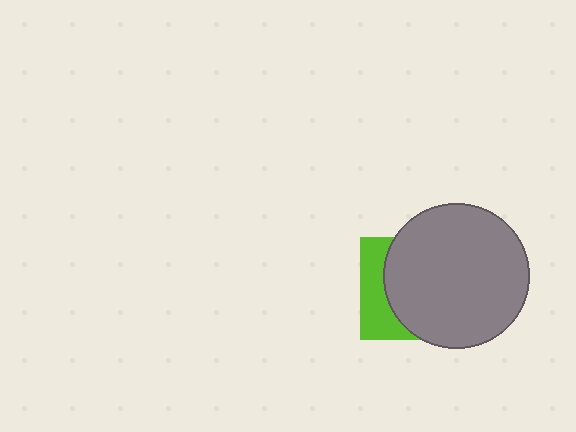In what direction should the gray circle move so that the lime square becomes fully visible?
The gray circle should move right. That is the shortest direction to clear the overlap and leave the lime square fully visible.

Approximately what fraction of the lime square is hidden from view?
Roughly 70% of the lime square is hidden behind the gray circle.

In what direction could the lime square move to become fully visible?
The lime square could move left. That would shift it out from behind the gray circle entirely.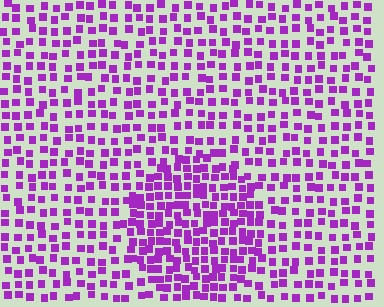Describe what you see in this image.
The image contains small purple elements arranged at two different densities. A circle-shaped region is visible where the elements are more densely packed than the surrounding area.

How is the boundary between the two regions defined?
The boundary is defined by a change in element density (approximately 1.8x ratio). All elements are the same color, size, and shape.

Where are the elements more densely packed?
The elements are more densely packed inside the circle boundary.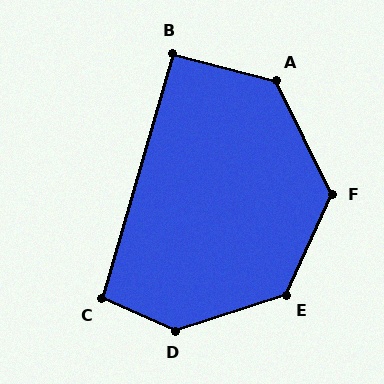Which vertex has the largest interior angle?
D, at approximately 138 degrees.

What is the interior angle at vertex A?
Approximately 130 degrees (obtuse).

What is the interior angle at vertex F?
Approximately 130 degrees (obtuse).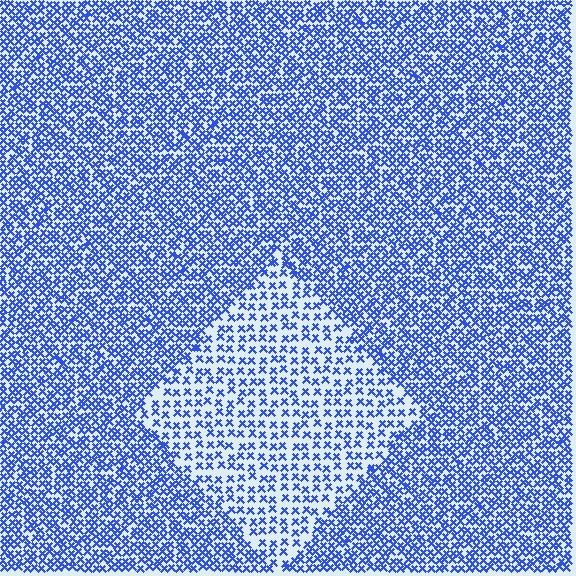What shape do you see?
I see a diamond.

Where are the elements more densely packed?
The elements are more densely packed outside the diamond boundary.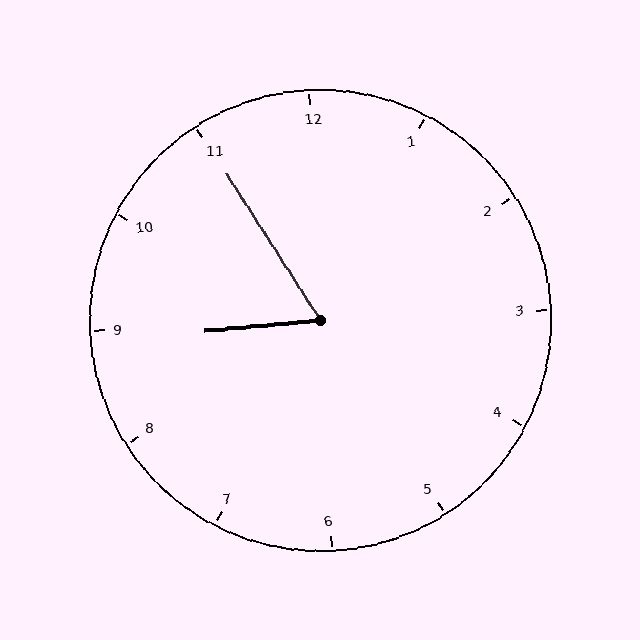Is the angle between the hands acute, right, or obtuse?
It is acute.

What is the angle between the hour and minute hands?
Approximately 62 degrees.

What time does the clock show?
8:55.